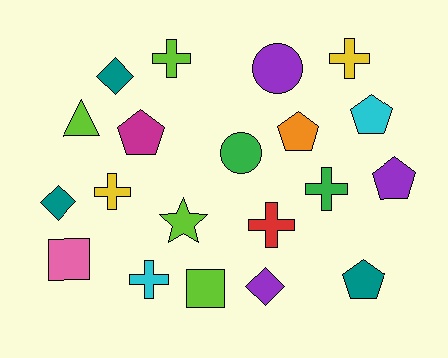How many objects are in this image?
There are 20 objects.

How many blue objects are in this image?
There are no blue objects.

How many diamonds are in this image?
There are 3 diamonds.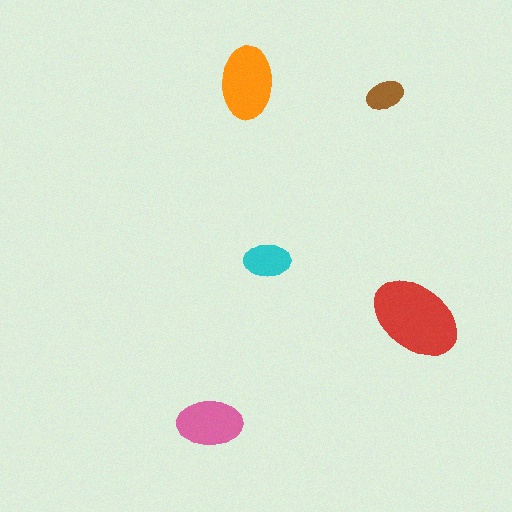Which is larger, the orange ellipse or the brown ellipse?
The orange one.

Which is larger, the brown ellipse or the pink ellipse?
The pink one.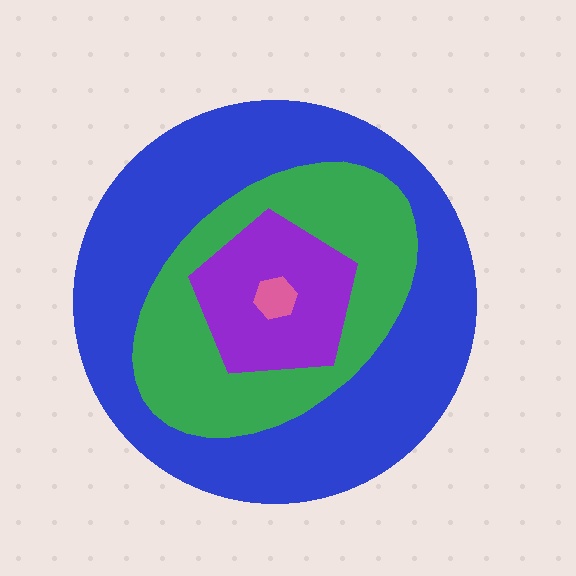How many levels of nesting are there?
4.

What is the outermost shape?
The blue circle.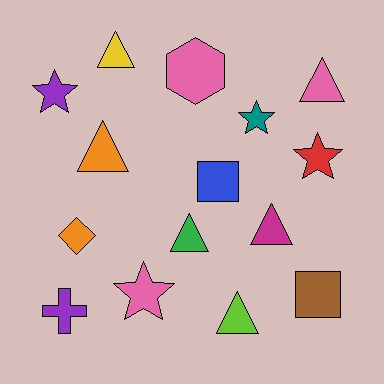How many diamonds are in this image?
There is 1 diamond.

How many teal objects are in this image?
There is 1 teal object.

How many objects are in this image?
There are 15 objects.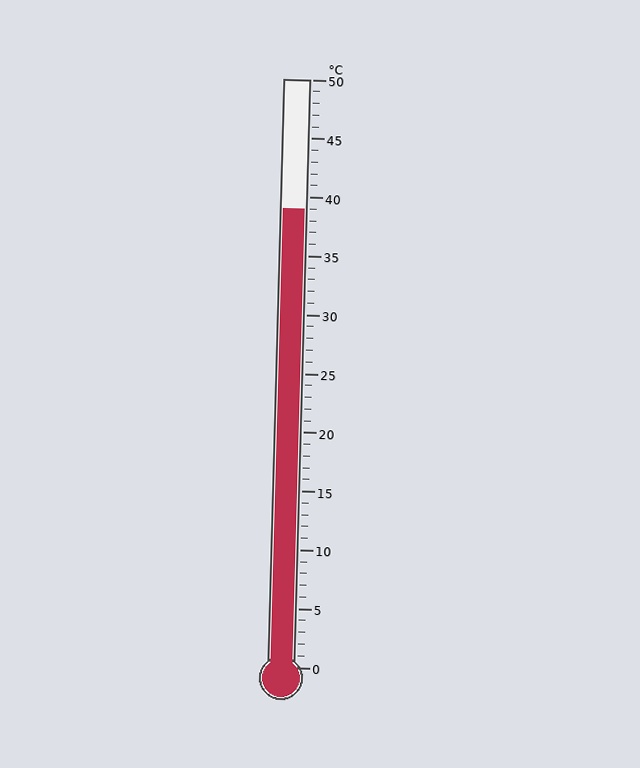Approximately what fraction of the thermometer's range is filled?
The thermometer is filled to approximately 80% of its range.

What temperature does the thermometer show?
The thermometer shows approximately 39°C.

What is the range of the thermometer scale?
The thermometer scale ranges from 0°C to 50°C.